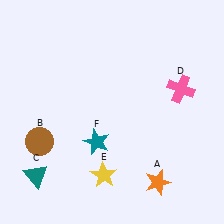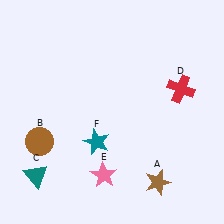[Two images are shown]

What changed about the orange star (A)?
In Image 1, A is orange. In Image 2, it changed to brown.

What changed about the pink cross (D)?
In Image 1, D is pink. In Image 2, it changed to red.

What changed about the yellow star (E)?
In Image 1, E is yellow. In Image 2, it changed to pink.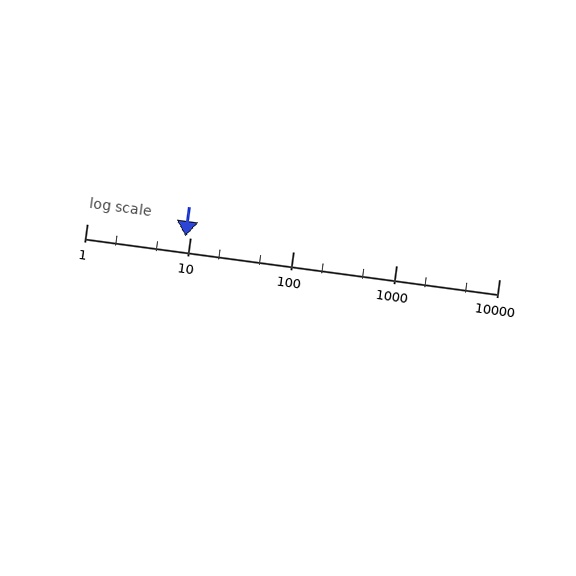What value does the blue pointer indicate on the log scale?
The pointer indicates approximately 9.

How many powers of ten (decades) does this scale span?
The scale spans 4 decades, from 1 to 10000.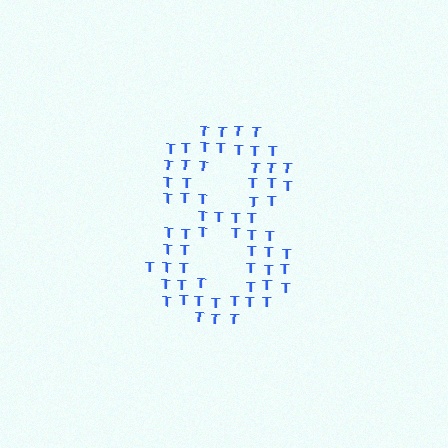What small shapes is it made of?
It is made of small letter T's.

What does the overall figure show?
The overall figure shows the digit 8.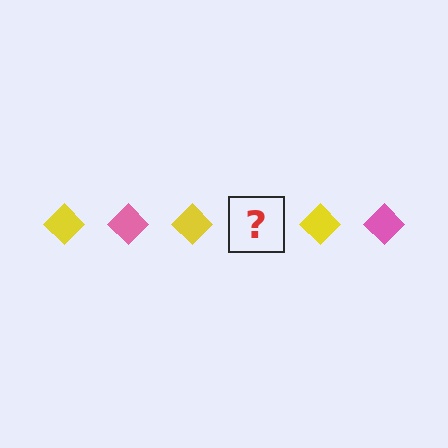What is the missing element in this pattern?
The missing element is a pink diamond.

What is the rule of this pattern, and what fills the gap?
The rule is that the pattern cycles through yellow, pink diamonds. The gap should be filled with a pink diamond.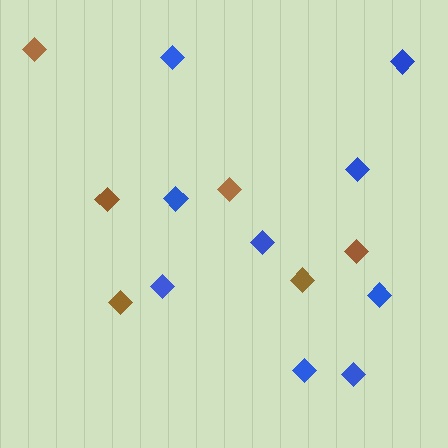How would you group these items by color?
There are 2 groups: one group of brown diamonds (6) and one group of blue diamonds (9).